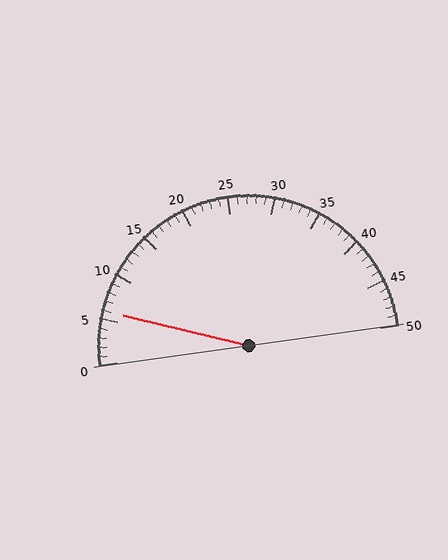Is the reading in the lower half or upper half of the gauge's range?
The reading is in the lower half of the range (0 to 50).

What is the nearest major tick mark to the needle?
The nearest major tick mark is 5.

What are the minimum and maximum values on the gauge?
The gauge ranges from 0 to 50.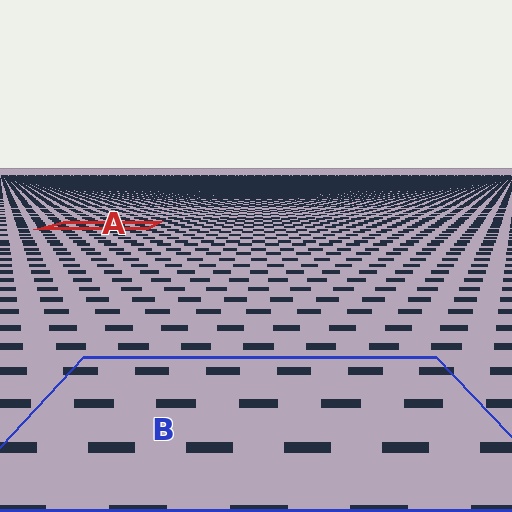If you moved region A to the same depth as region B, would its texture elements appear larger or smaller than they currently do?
They would appear larger. At a closer depth, the same texture elements are projected at a bigger on-screen size.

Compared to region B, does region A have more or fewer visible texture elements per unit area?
Region A has more texture elements per unit area — they are packed more densely because it is farther away.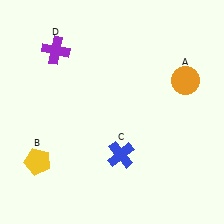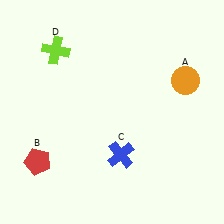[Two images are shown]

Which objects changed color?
B changed from yellow to red. D changed from purple to lime.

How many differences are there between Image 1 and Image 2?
There are 2 differences between the two images.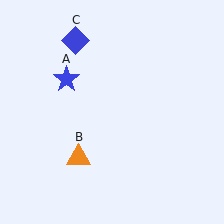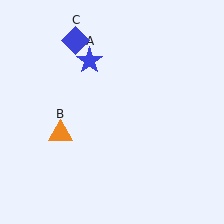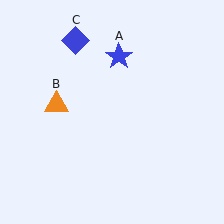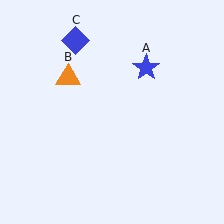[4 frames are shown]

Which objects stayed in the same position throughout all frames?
Blue diamond (object C) remained stationary.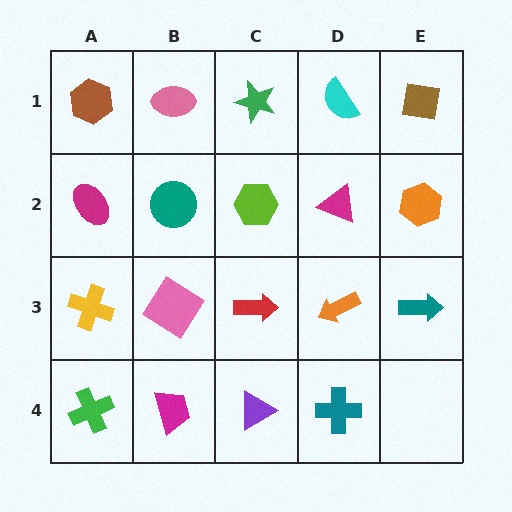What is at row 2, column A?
A magenta ellipse.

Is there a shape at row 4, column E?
No, that cell is empty.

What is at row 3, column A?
A yellow cross.